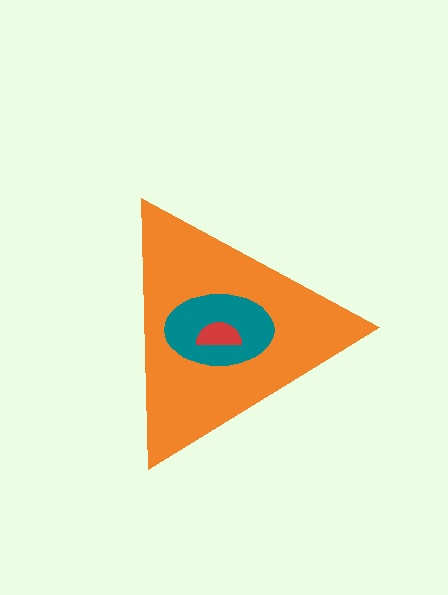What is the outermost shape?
The orange triangle.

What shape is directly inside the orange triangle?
The teal ellipse.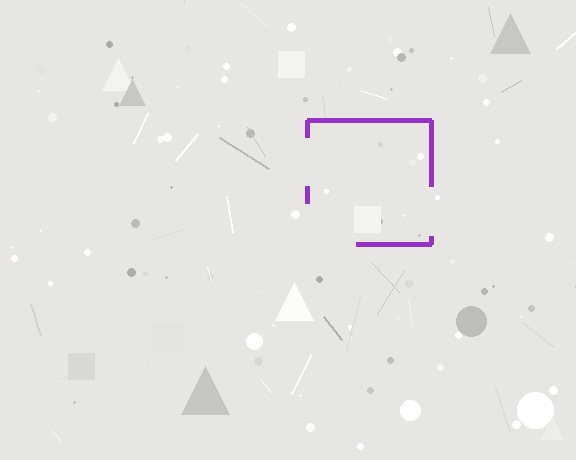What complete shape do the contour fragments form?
The contour fragments form a square.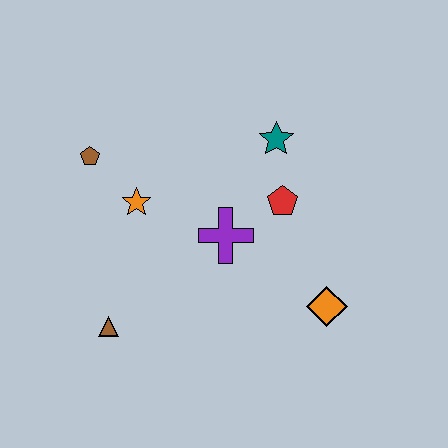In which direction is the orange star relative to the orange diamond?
The orange star is to the left of the orange diamond.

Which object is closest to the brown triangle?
The orange star is closest to the brown triangle.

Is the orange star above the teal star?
No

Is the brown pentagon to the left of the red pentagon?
Yes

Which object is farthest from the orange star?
The orange diamond is farthest from the orange star.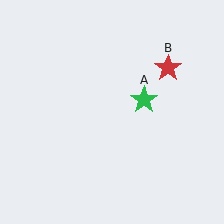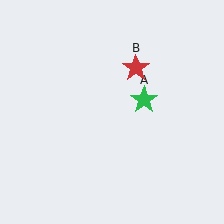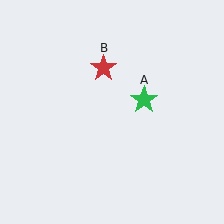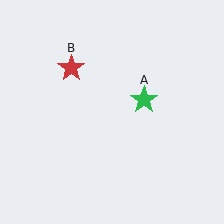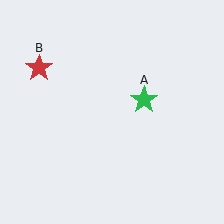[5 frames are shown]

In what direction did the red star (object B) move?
The red star (object B) moved left.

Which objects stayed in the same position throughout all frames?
Green star (object A) remained stationary.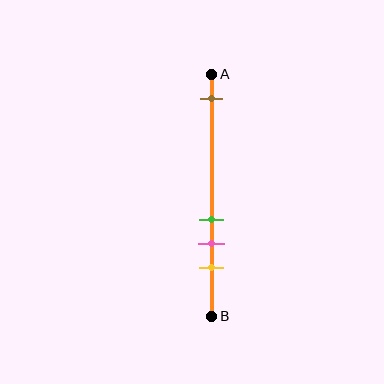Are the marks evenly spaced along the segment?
No, the marks are not evenly spaced.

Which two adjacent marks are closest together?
The green and pink marks are the closest adjacent pair.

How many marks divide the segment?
There are 4 marks dividing the segment.